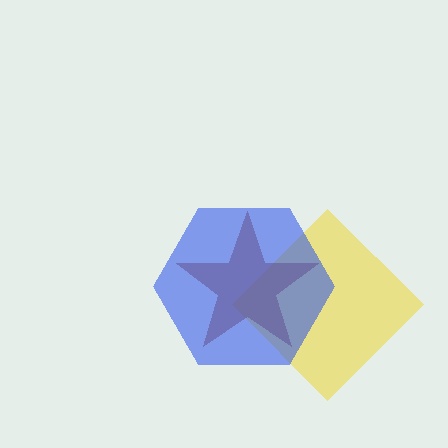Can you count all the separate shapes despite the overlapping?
Yes, there are 3 separate shapes.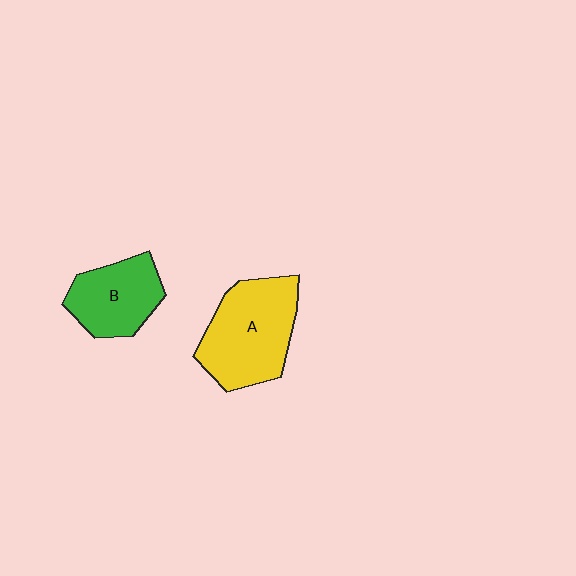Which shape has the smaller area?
Shape B (green).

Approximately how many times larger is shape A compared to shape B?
Approximately 1.4 times.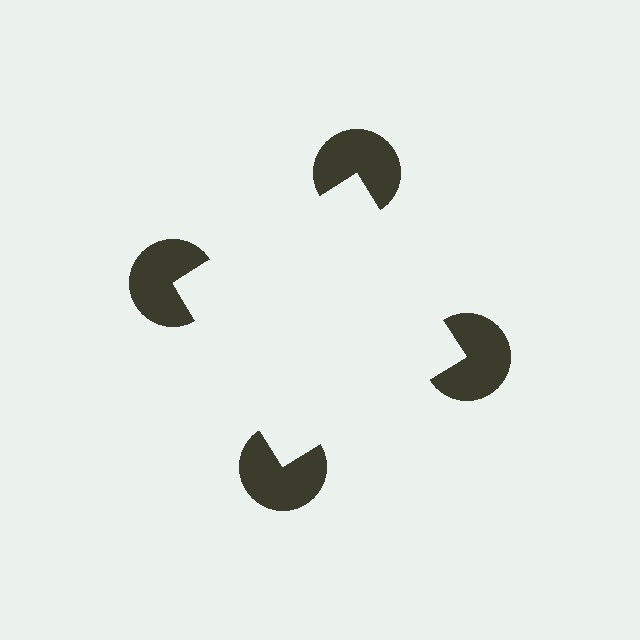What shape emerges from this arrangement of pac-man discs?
An illusory square — its edges are inferred from the aligned wedge cuts in the pac-man discs, not physically drawn.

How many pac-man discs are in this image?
There are 4 — one at each vertex of the illusory square.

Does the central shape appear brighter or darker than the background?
It typically appears slightly brighter than the background, even though no actual brightness change is drawn.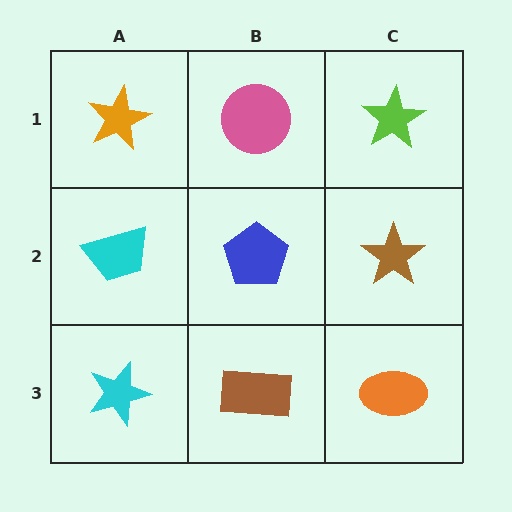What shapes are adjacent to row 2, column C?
A lime star (row 1, column C), an orange ellipse (row 3, column C), a blue pentagon (row 2, column B).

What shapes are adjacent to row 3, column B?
A blue pentagon (row 2, column B), a cyan star (row 3, column A), an orange ellipse (row 3, column C).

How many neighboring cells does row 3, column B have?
3.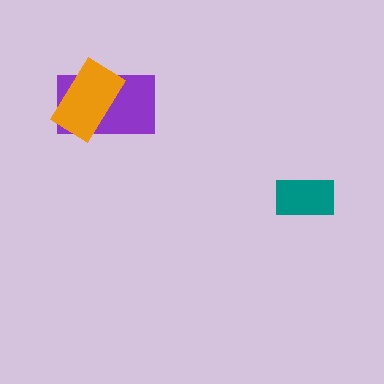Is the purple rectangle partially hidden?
Yes, it is partially covered by another shape.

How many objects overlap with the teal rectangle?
0 objects overlap with the teal rectangle.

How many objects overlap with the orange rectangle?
1 object overlaps with the orange rectangle.